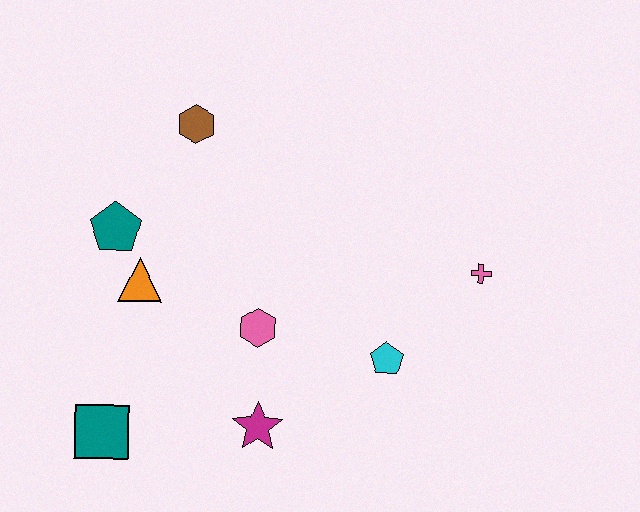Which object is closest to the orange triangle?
The teal pentagon is closest to the orange triangle.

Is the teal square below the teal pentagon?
Yes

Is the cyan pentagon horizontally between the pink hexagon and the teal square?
No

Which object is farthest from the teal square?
The pink cross is farthest from the teal square.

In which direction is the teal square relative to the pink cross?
The teal square is to the left of the pink cross.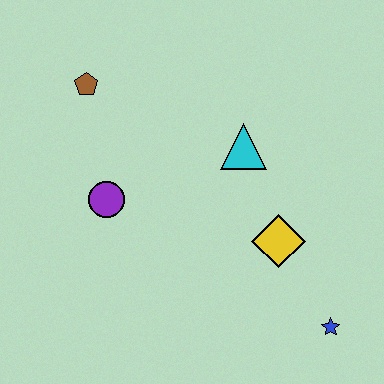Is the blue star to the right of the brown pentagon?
Yes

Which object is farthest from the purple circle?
The blue star is farthest from the purple circle.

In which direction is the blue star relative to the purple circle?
The blue star is to the right of the purple circle.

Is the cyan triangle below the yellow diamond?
No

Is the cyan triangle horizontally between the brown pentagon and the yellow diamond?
Yes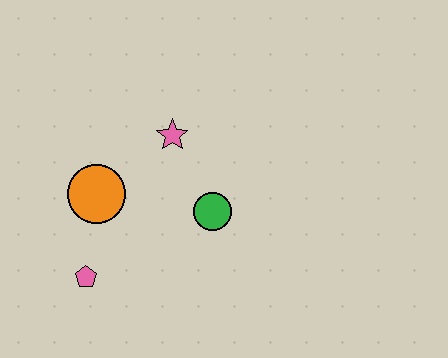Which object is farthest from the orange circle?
The green circle is farthest from the orange circle.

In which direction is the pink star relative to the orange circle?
The pink star is to the right of the orange circle.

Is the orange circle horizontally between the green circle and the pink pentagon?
Yes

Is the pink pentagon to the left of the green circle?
Yes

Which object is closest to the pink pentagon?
The orange circle is closest to the pink pentagon.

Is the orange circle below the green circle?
No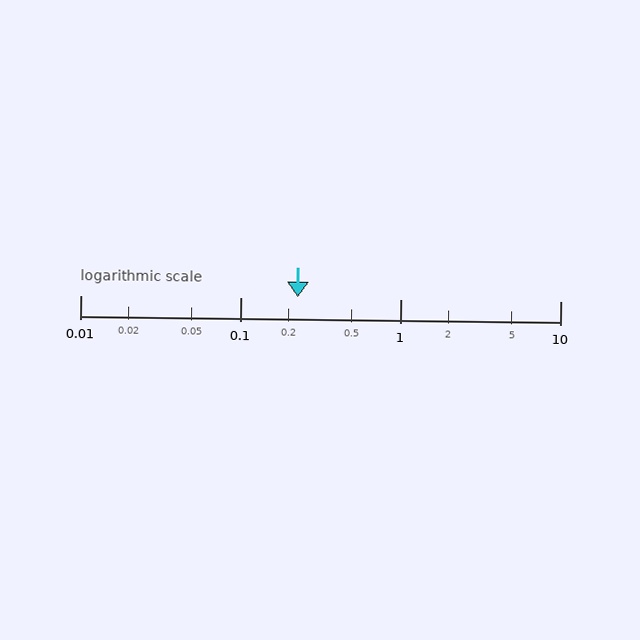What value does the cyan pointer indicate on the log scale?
The pointer indicates approximately 0.23.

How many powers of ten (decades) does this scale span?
The scale spans 3 decades, from 0.01 to 10.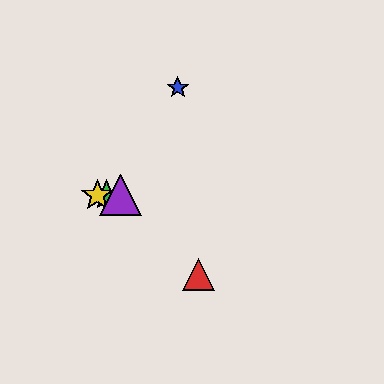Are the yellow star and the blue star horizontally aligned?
No, the yellow star is at y≈195 and the blue star is at y≈88.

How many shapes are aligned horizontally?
3 shapes (the green star, the yellow star, the purple triangle) are aligned horizontally.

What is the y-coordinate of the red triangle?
The red triangle is at y≈274.